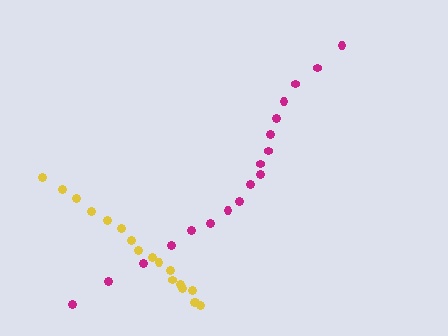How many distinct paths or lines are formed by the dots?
There are 2 distinct paths.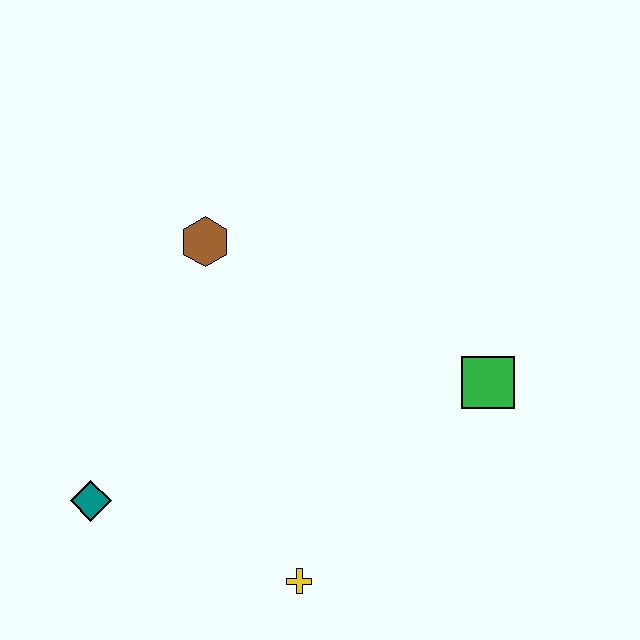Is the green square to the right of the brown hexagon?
Yes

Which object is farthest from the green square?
The teal diamond is farthest from the green square.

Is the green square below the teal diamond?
No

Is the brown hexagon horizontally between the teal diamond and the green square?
Yes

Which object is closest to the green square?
The yellow cross is closest to the green square.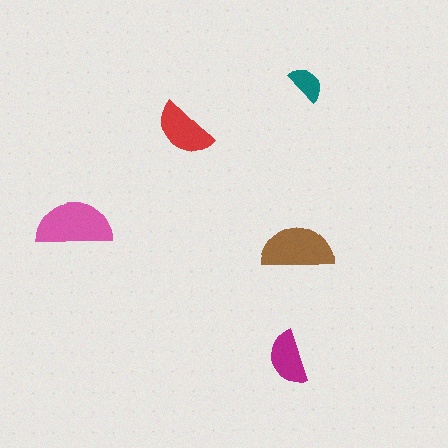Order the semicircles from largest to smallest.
the pink one, the brown one, the red one, the magenta one, the teal one.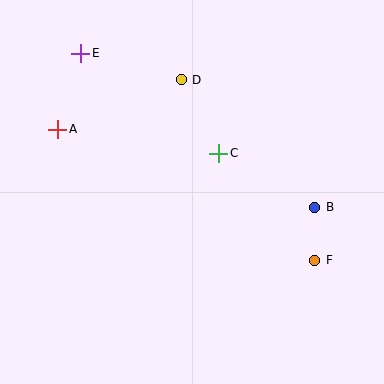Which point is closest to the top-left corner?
Point E is closest to the top-left corner.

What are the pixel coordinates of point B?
Point B is at (315, 207).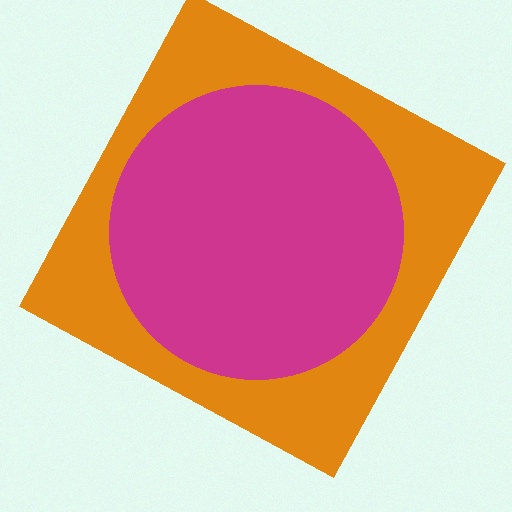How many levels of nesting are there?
2.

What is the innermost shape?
The magenta circle.